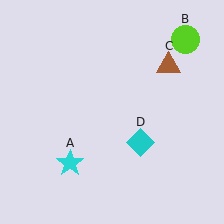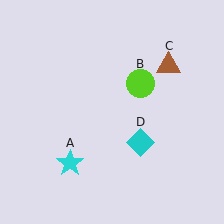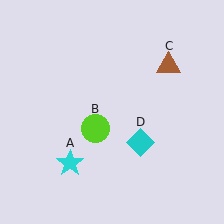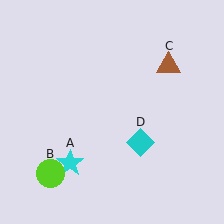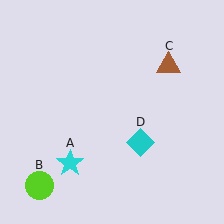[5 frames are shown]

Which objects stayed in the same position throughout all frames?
Cyan star (object A) and brown triangle (object C) and cyan diamond (object D) remained stationary.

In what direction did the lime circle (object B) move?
The lime circle (object B) moved down and to the left.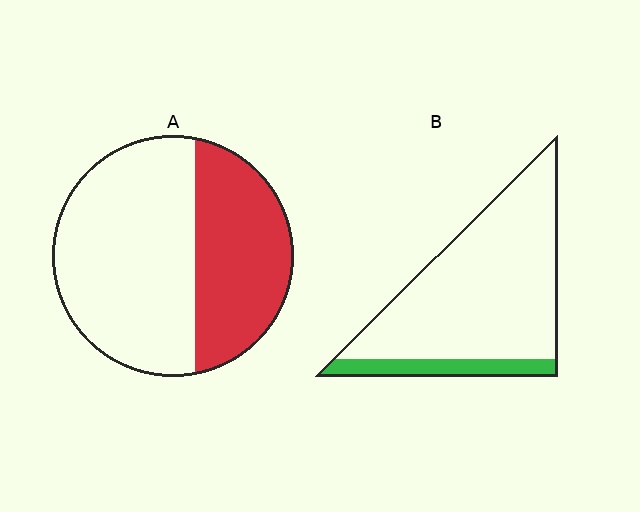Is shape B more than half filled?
No.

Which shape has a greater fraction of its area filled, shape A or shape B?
Shape A.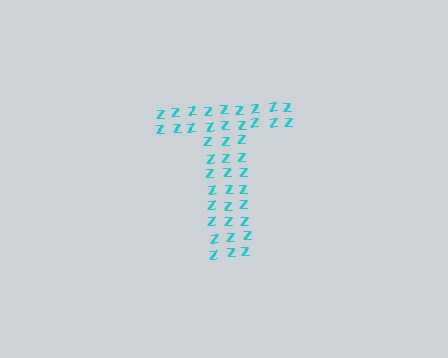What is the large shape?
The large shape is the letter T.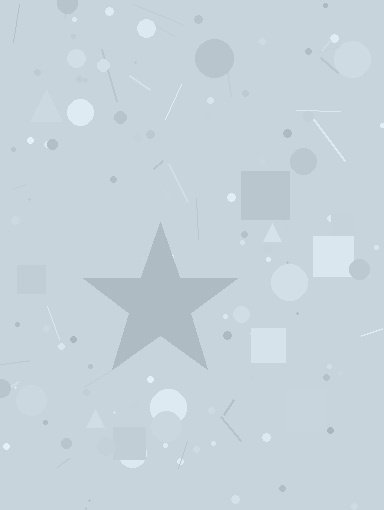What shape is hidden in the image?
A star is hidden in the image.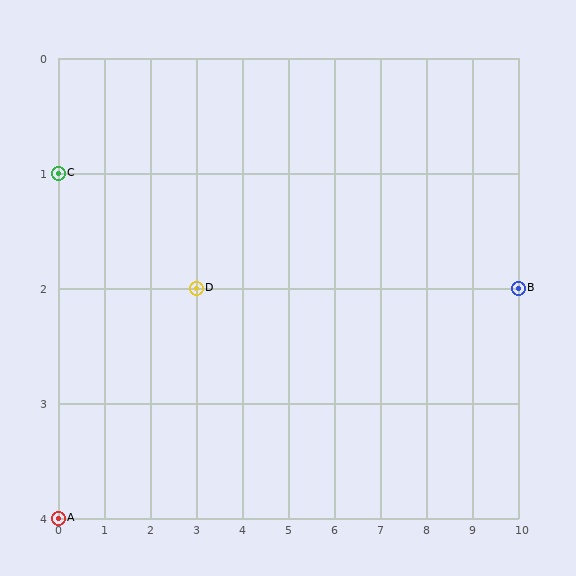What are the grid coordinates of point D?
Point D is at grid coordinates (3, 2).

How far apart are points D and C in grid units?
Points D and C are 3 columns and 1 row apart (about 3.2 grid units diagonally).